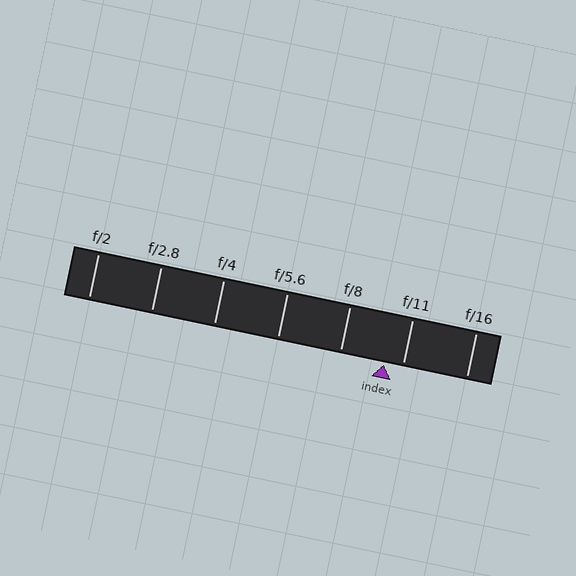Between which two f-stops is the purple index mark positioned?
The index mark is between f/8 and f/11.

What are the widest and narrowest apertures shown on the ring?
The widest aperture shown is f/2 and the narrowest is f/16.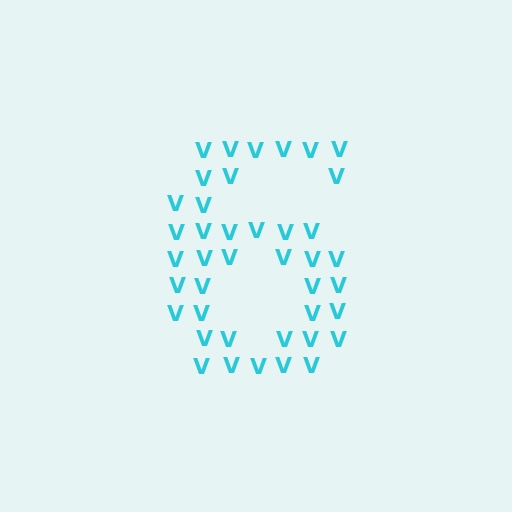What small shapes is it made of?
It is made of small letter V's.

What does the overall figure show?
The overall figure shows the digit 6.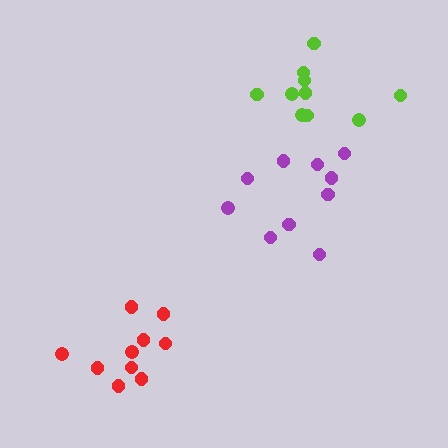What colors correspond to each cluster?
The clusters are colored: purple, lime, red.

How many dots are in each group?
Group 1: 10 dots, Group 2: 10 dots, Group 3: 10 dots (30 total).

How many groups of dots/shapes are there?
There are 3 groups.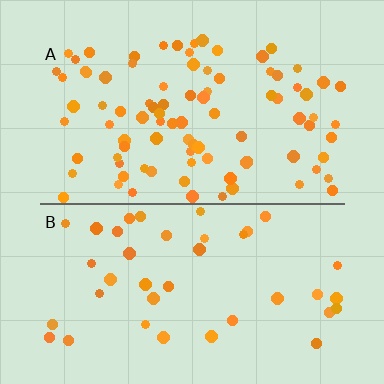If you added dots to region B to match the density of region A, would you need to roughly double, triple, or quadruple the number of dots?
Approximately double.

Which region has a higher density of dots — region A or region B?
A (the top).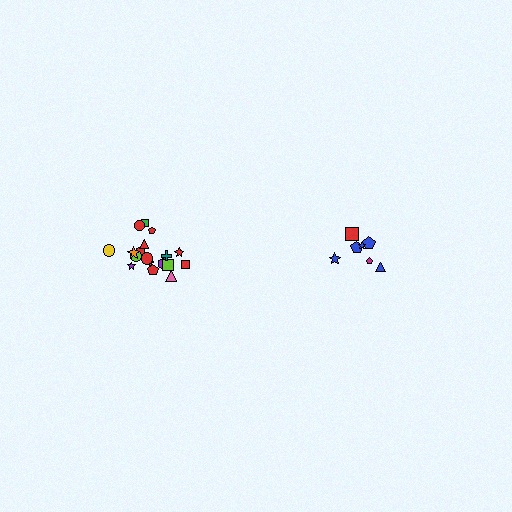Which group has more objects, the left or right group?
The left group.